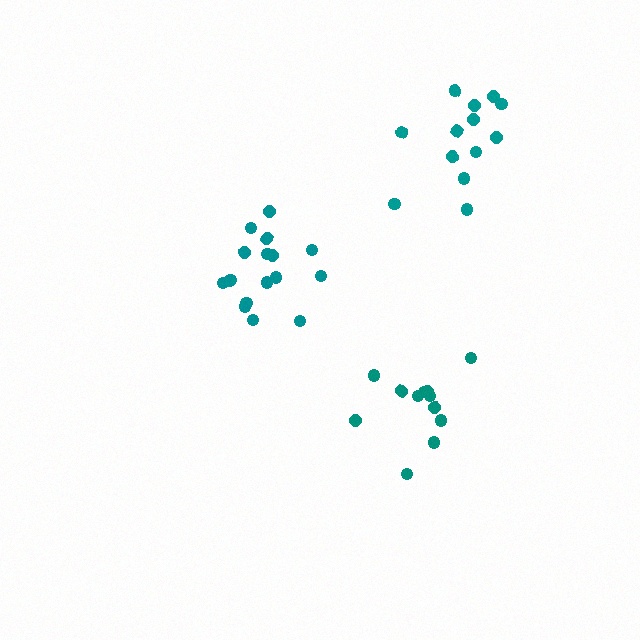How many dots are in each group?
Group 1: 17 dots, Group 2: 12 dots, Group 3: 13 dots (42 total).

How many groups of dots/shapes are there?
There are 3 groups.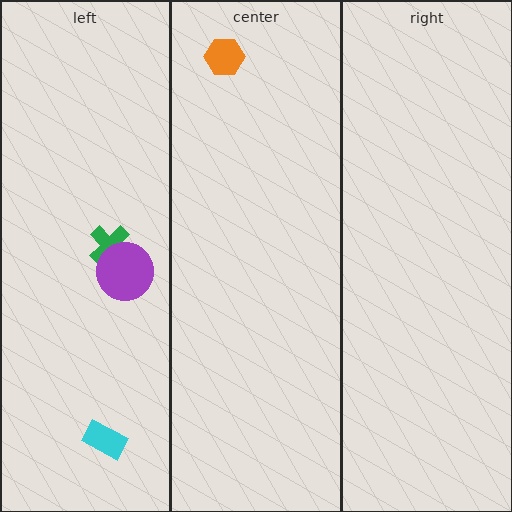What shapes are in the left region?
The green cross, the cyan rectangle, the purple circle.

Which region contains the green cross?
The left region.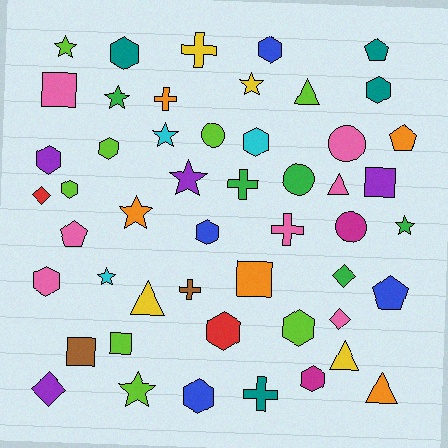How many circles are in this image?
There are 4 circles.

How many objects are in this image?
There are 50 objects.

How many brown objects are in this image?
There are 2 brown objects.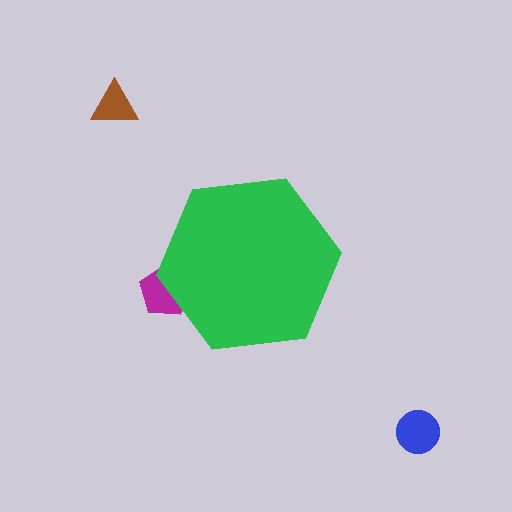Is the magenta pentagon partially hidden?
Yes, the magenta pentagon is partially hidden behind the green hexagon.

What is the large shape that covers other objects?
A green hexagon.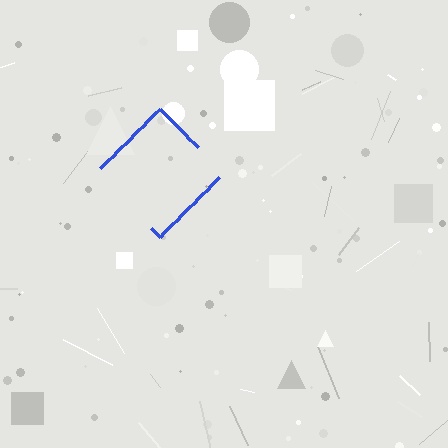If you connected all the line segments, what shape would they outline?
They would outline a diamond.